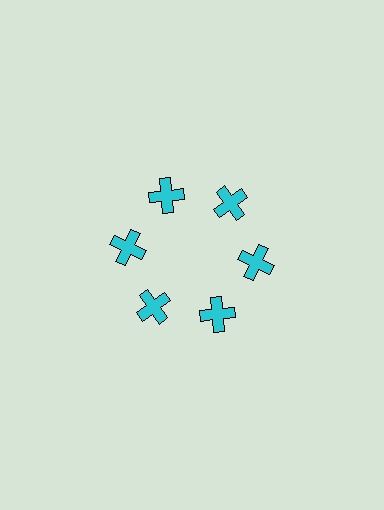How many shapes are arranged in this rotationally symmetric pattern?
There are 6 shapes, arranged in 6 groups of 1.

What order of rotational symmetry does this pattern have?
This pattern has 6-fold rotational symmetry.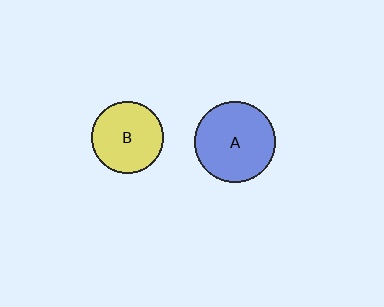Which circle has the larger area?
Circle A (blue).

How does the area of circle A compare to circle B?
Approximately 1.2 times.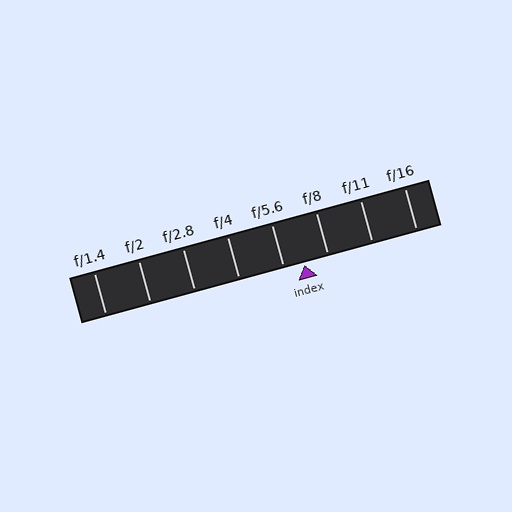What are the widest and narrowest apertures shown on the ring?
The widest aperture shown is f/1.4 and the narrowest is f/16.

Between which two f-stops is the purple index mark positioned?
The index mark is between f/5.6 and f/8.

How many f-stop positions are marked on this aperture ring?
There are 8 f-stop positions marked.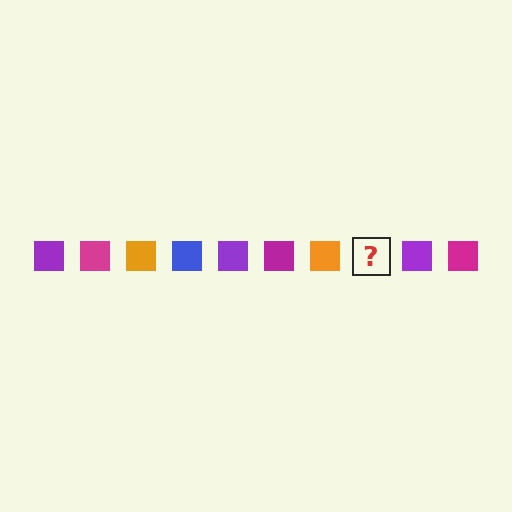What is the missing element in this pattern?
The missing element is a blue square.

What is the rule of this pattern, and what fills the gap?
The rule is that the pattern cycles through purple, magenta, orange, blue squares. The gap should be filled with a blue square.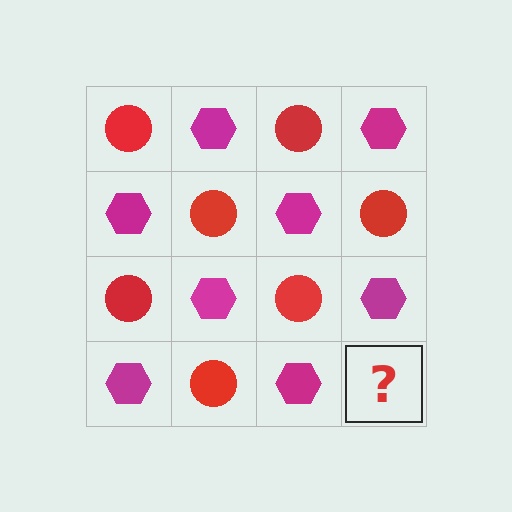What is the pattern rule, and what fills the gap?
The rule is that it alternates red circle and magenta hexagon in a checkerboard pattern. The gap should be filled with a red circle.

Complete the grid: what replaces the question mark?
The question mark should be replaced with a red circle.